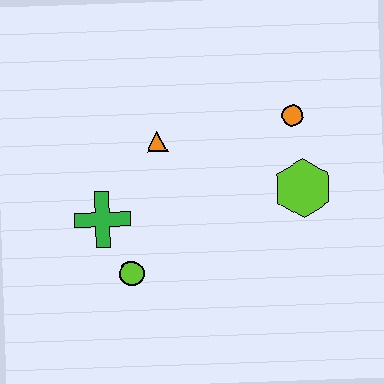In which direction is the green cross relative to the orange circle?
The green cross is to the left of the orange circle.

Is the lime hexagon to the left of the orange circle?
No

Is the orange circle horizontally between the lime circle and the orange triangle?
No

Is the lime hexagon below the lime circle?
No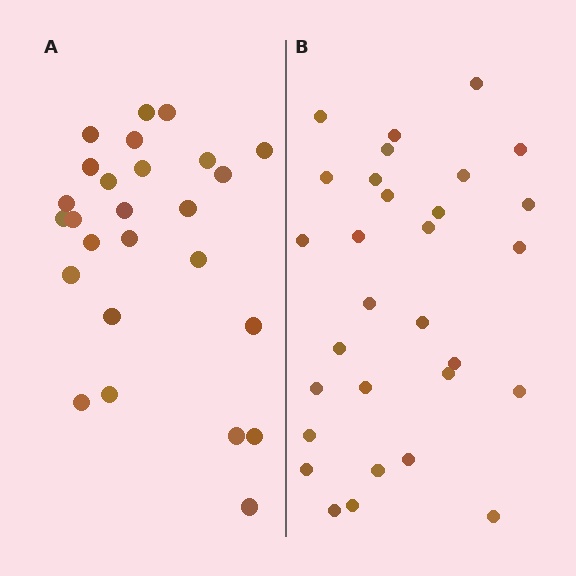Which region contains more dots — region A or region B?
Region B (the right region) has more dots.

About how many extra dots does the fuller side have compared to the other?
Region B has about 4 more dots than region A.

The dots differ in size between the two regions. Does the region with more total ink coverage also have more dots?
No. Region A has more total ink coverage because its dots are larger, but region B actually contains more individual dots. Total area can be misleading — the number of items is what matters here.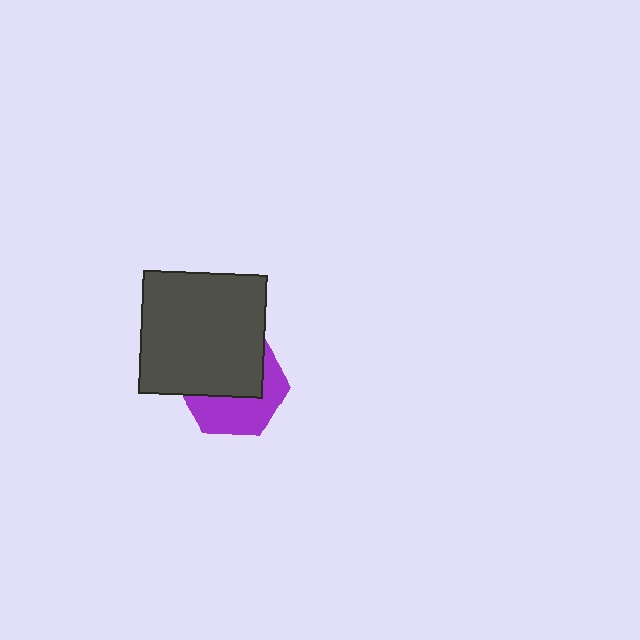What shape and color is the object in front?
The object in front is a dark gray square.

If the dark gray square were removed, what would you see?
You would see the complete purple hexagon.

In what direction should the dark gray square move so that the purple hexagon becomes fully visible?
The dark gray square should move up. That is the shortest direction to clear the overlap and leave the purple hexagon fully visible.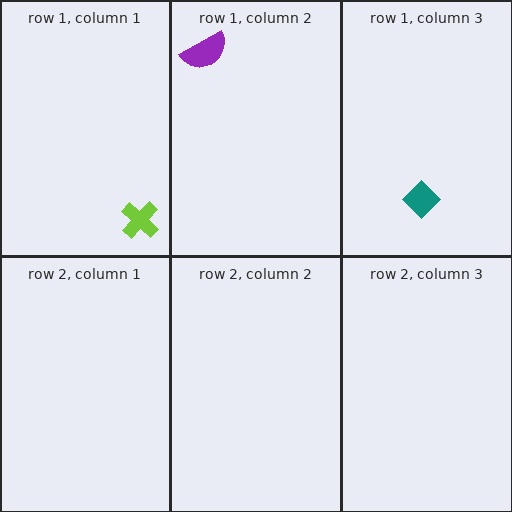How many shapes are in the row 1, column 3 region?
1.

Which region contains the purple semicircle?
The row 1, column 2 region.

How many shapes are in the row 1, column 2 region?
1.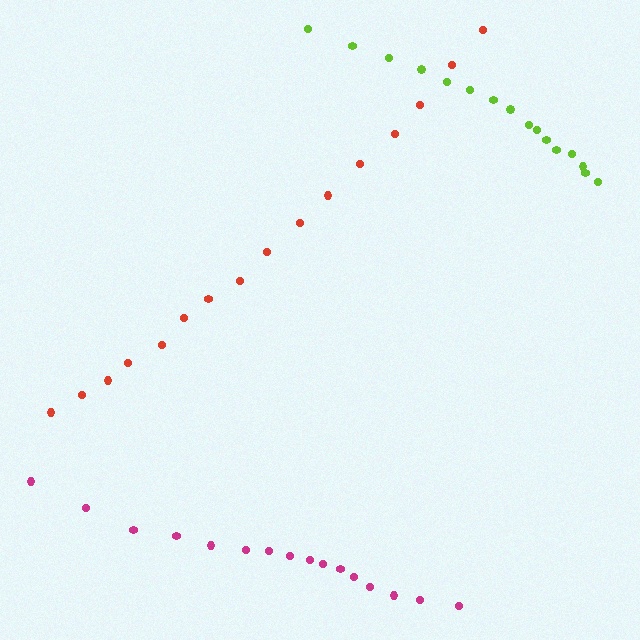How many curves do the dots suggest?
There are 3 distinct paths.